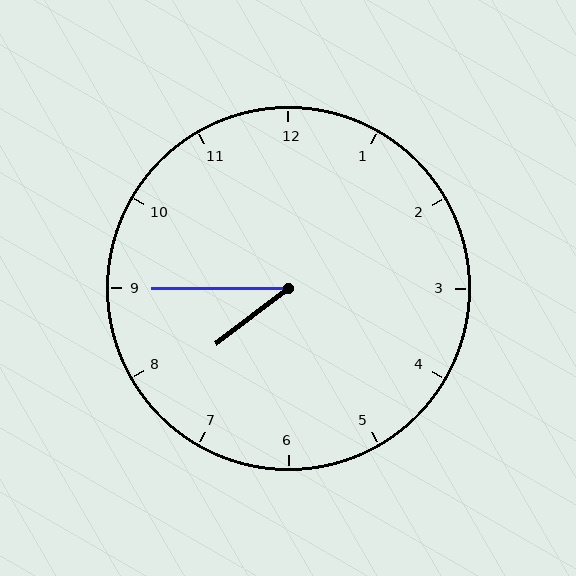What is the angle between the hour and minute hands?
Approximately 38 degrees.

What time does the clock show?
7:45.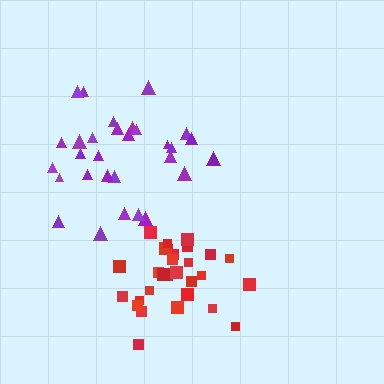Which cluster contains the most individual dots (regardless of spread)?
Purple (30).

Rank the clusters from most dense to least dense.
red, purple.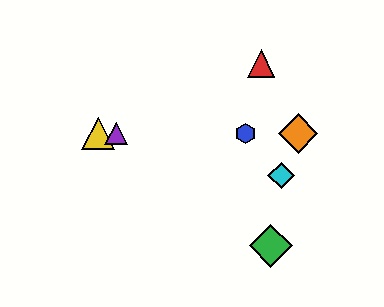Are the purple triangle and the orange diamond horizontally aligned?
Yes, both are at y≈133.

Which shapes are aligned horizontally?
The blue hexagon, the yellow triangle, the purple triangle, the orange diamond are aligned horizontally.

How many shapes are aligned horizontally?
4 shapes (the blue hexagon, the yellow triangle, the purple triangle, the orange diamond) are aligned horizontally.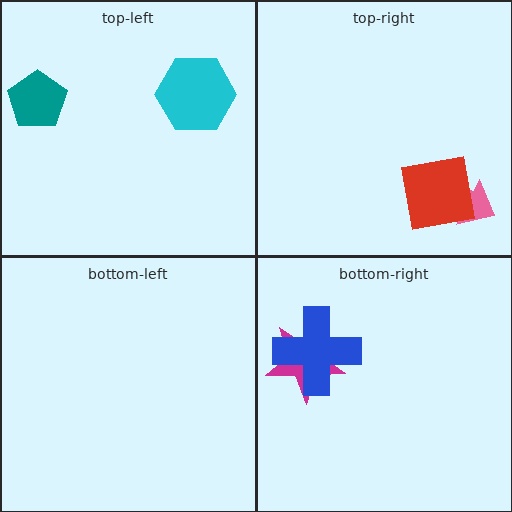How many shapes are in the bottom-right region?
2.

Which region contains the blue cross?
The bottom-right region.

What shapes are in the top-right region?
The pink arrow, the red square.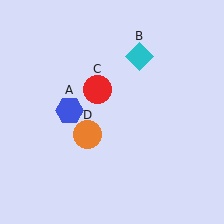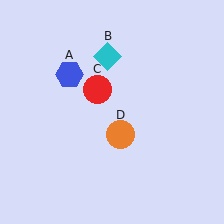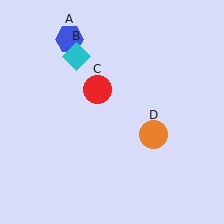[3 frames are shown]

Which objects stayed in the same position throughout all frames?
Red circle (object C) remained stationary.